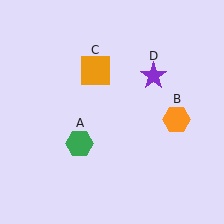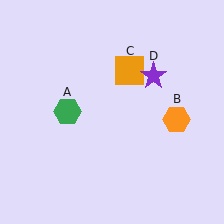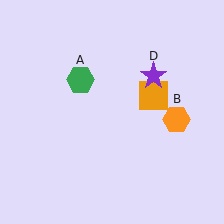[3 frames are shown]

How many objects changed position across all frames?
2 objects changed position: green hexagon (object A), orange square (object C).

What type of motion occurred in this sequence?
The green hexagon (object A), orange square (object C) rotated clockwise around the center of the scene.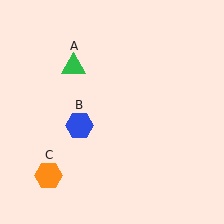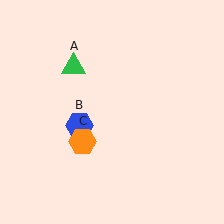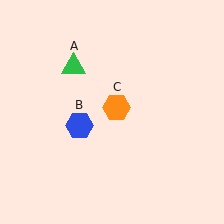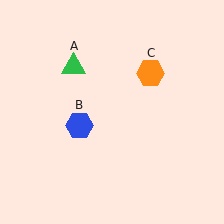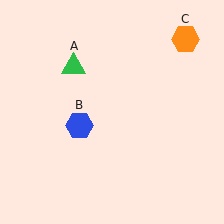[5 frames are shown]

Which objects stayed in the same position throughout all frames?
Green triangle (object A) and blue hexagon (object B) remained stationary.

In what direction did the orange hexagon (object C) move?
The orange hexagon (object C) moved up and to the right.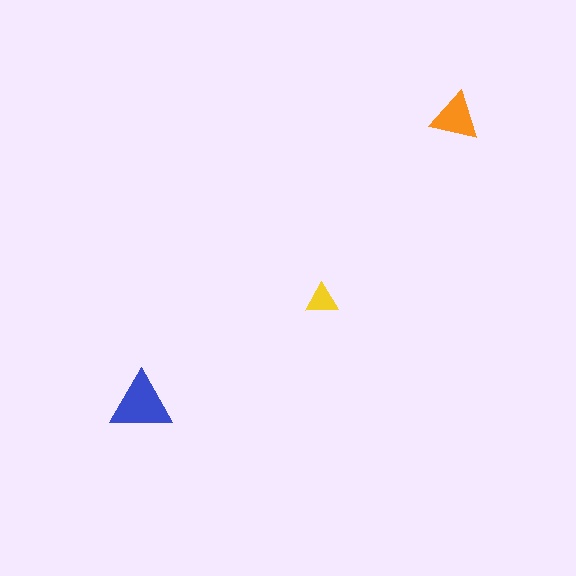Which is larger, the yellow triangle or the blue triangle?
The blue one.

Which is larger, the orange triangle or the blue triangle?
The blue one.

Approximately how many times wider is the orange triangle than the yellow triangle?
About 1.5 times wider.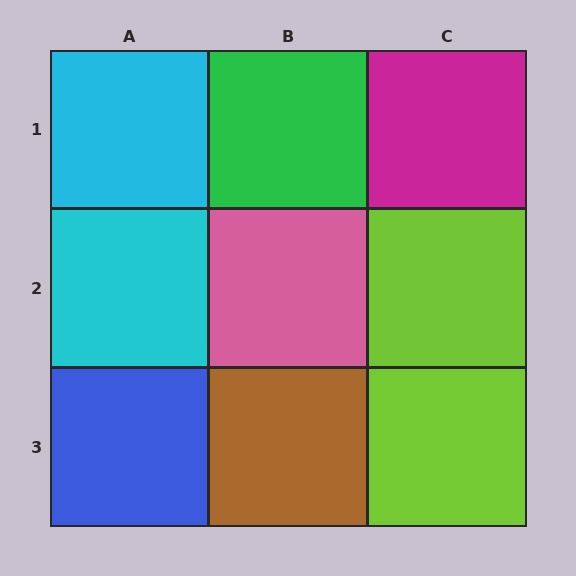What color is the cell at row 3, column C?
Lime.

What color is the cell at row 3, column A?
Blue.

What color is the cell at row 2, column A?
Cyan.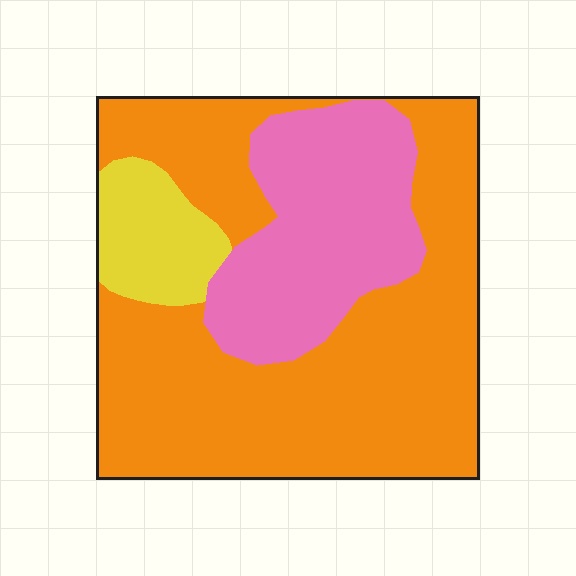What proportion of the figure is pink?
Pink takes up about one quarter (1/4) of the figure.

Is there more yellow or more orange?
Orange.